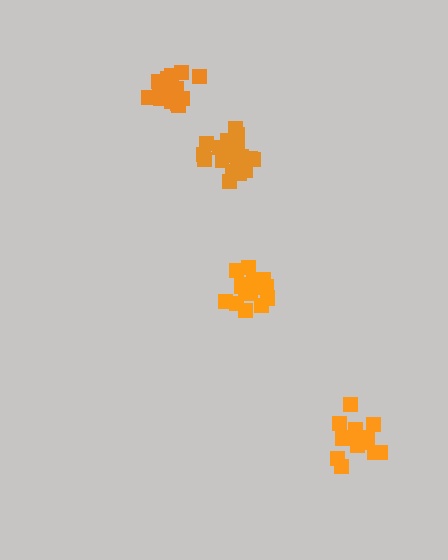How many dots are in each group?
Group 1: 20 dots, Group 2: 16 dots, Group 3: 17 dots, Group 4: 18 dots (71 total).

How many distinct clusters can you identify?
There are 4 distinct clusters.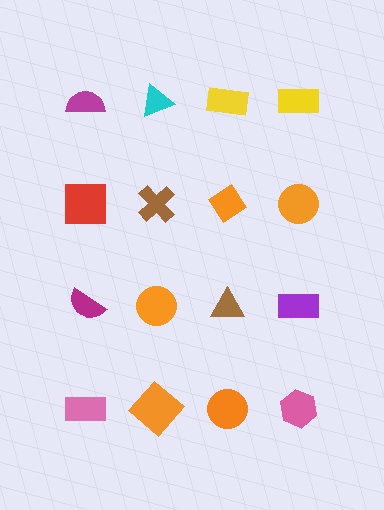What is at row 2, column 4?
An orange circle.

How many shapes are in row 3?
4 shapes.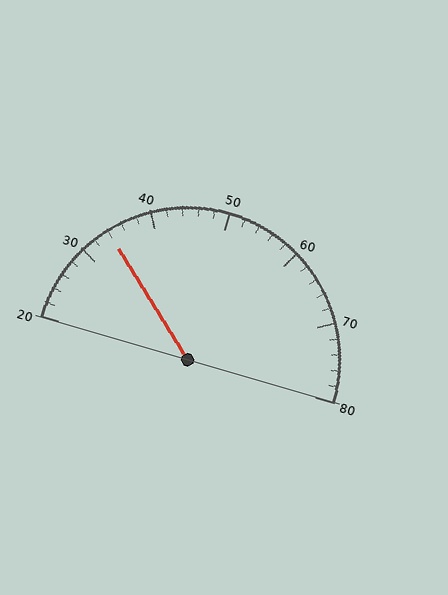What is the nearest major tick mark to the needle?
The nearest major tick mark is 30.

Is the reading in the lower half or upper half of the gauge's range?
The reading is in the lower half of the range (20 to 80).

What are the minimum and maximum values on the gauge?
The gauge ranges from 20 to 80.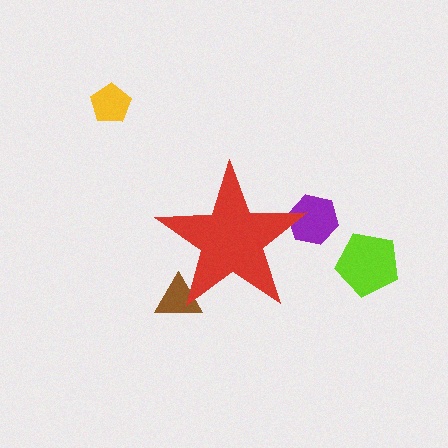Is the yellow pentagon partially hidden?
No, the yellow pentagon is fully visible.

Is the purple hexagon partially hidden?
Yes, the purple hexagon is partially hidden behind the red star.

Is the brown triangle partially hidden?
Yes, the brown triangle is partially hidden behind the red star.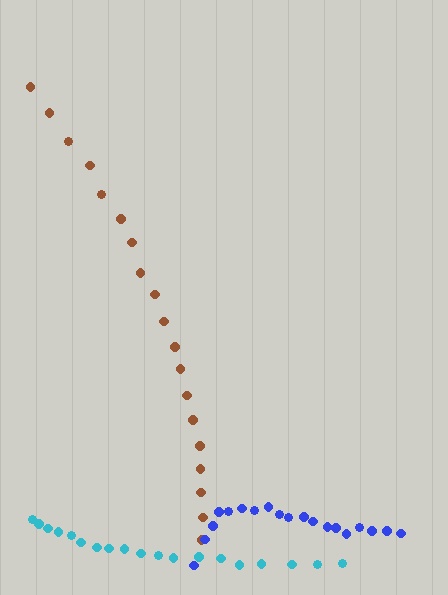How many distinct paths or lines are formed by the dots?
There are 3 distinct paths.